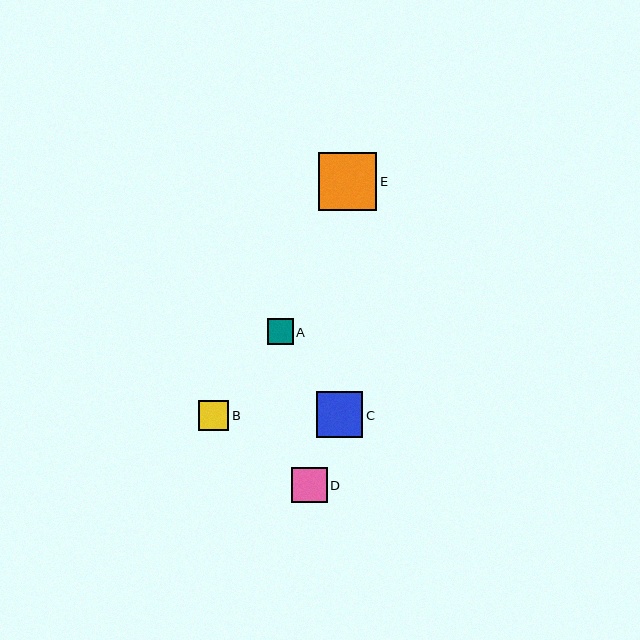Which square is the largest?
Square E is the largest with a size of approximately 58 pixels.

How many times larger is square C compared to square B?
Square C is approximately 1.5 times the size of square B.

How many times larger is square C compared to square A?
Square C is approximately 1.8 times the size of square A.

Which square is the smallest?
Square A is the smallest with a size of approximately 26 pixels.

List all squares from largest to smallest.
From largest to smallest: E, C, D, B, A.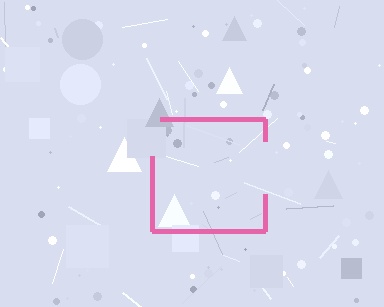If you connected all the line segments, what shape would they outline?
They would outline a square.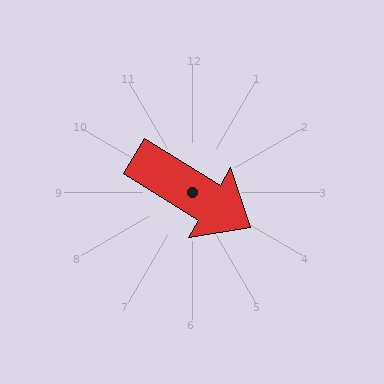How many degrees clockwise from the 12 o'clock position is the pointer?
Approximately 121 degrees.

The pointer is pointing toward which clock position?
Roughly 4 o'clock.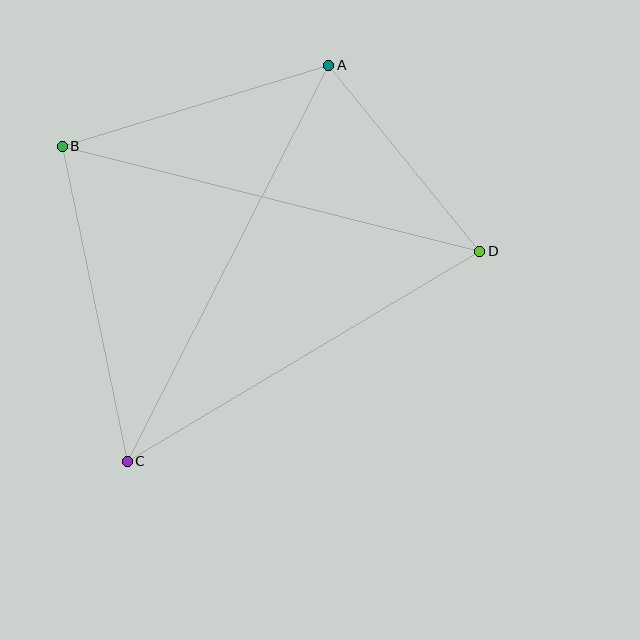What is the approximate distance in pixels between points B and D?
The distance between B and D is approximately 431 pixels.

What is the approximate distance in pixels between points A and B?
The distance between A and B is approximately 279 pixels.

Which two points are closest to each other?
Points A and D are closest to each other.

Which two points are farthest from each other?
Points A and C are farthest from each other.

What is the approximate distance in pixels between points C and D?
The distance between C and D is approximately 410 pixels.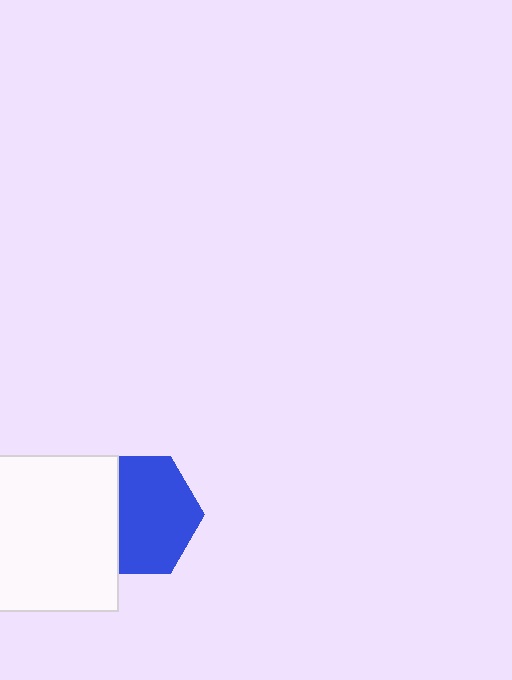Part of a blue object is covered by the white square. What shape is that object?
It is a hexagon.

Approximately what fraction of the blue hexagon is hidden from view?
Roughly 33% of the blue hexagon is hidden behind the white square.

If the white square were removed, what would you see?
You would see the complete blue hexagon.